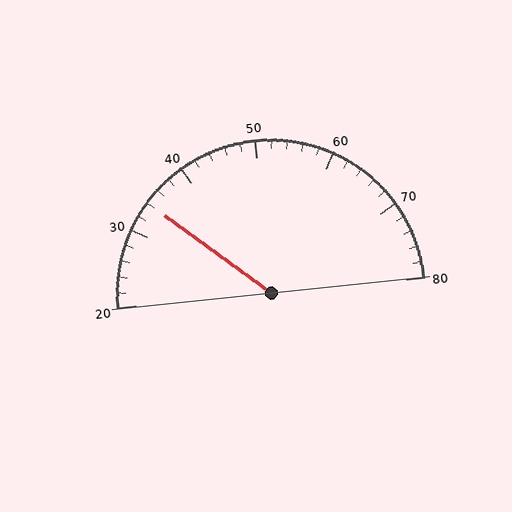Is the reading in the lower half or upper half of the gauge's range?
The reading is in the lower half of the range (20 to 80).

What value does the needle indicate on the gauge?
The needle indicates approximately 34.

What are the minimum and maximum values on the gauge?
The gauge ranges from 20 to 80.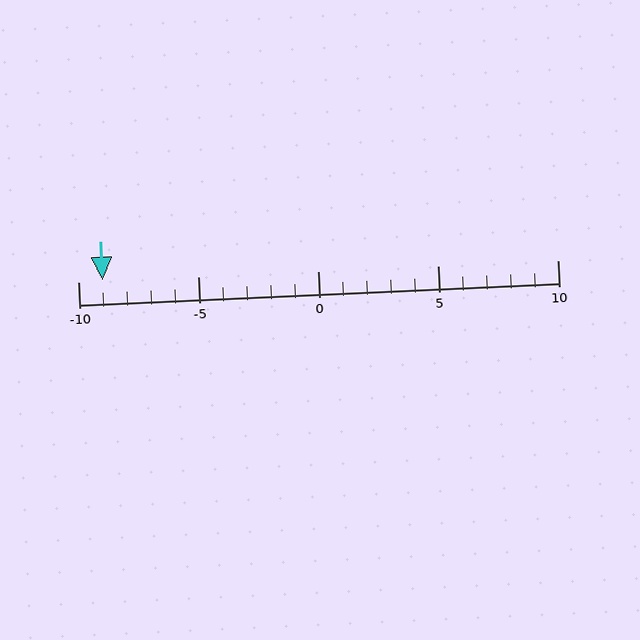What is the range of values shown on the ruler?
The ruler shows values from -10 to 10.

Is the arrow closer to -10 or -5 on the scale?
The arrow is closer to -10.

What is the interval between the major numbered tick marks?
The major tick marks are spaced 5 units apart.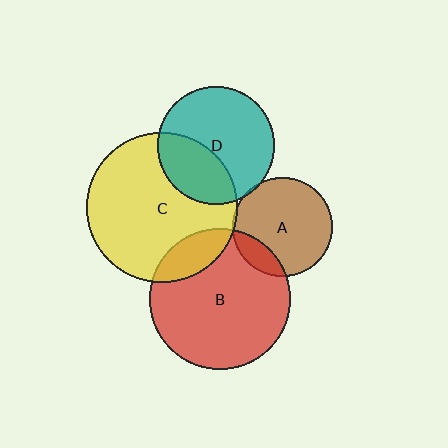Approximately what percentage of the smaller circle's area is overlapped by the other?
Approximately 5%.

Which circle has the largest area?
Circle C (yellow).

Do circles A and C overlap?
Yes.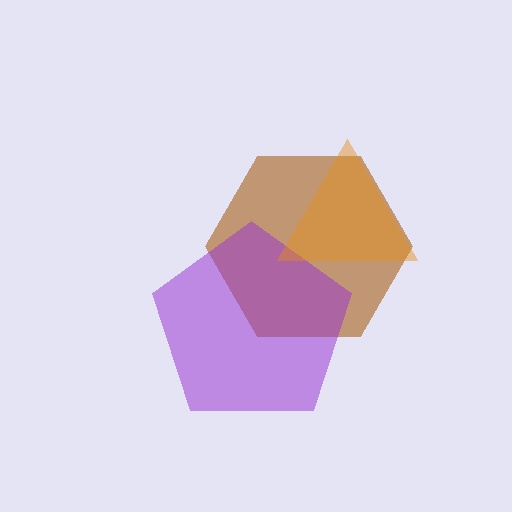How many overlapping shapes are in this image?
There are 3 overlapping shapes in the image.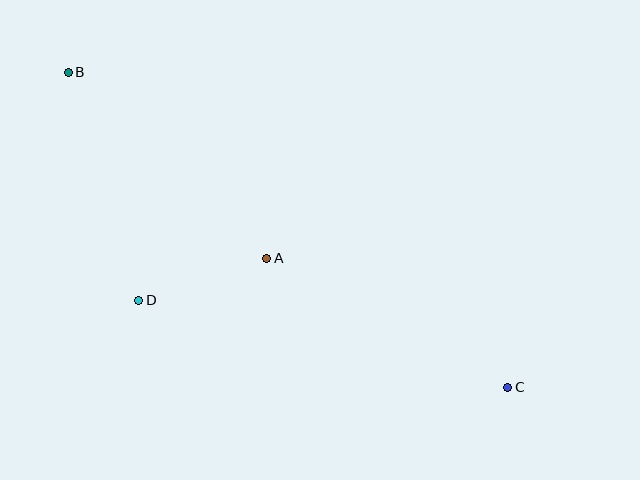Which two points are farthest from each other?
Points B and C are farthest from each other.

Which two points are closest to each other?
Points A and D are closest to each other.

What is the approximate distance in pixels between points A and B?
The distance between A and B is approximately 272 pixels.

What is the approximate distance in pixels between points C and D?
The distance between C and D is approximately 379 pixels.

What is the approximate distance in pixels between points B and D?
The distance between B and D is approximately 239 pixels.